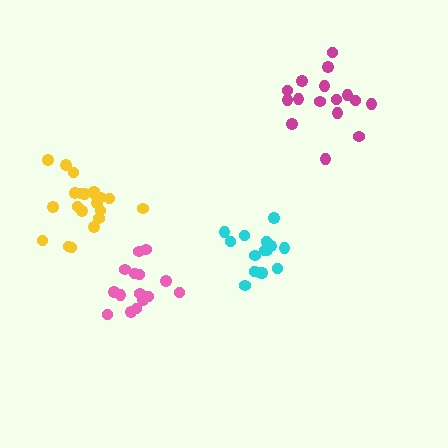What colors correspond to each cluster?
The clusters are colored: yellow, magenta, cyan, pink.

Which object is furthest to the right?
The magenta cluster is rightmost.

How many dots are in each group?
Group 1: 21 dots, Group 2: 16 dots, Group 3: 16 dots, Group 4: 15 dots (68 total).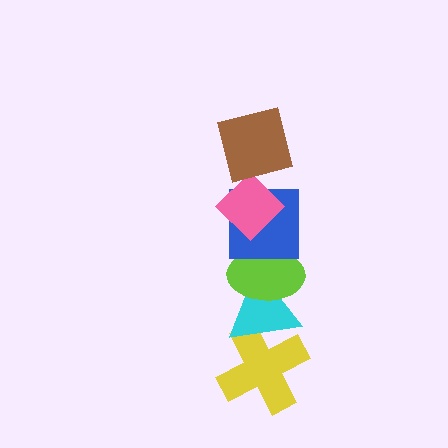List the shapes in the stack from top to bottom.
From top to bottom: the brown square, the pink diamond, the blue square, the lime ellipse, the cyan triangle, the yellow cross.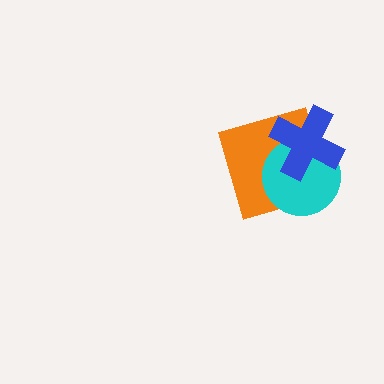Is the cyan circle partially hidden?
Yes, it is partially covered by another shape.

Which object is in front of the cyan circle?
The blue cross is in front of the cyan circle.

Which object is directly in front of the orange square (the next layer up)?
The cyan circle is directly in front of the orange square.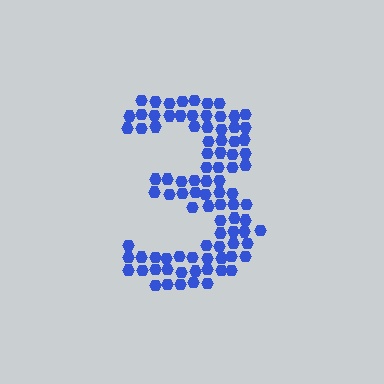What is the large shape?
The large shape is the digit 3.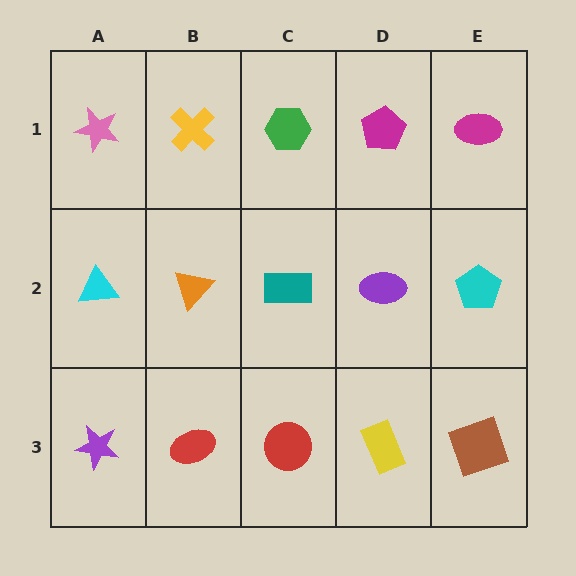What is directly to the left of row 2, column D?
A teal rectangle.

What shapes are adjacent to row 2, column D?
A magenta pentagon (row 1, column D), a yellow rectangle (row 3, column D), a teal rectangle (row 2, column C), a cyan pentagon (row 2, column E).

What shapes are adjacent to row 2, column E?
A magenta ellipse (row 1, column E), a brown square (row 3, column E), a purple ellipse (row 2, column D).